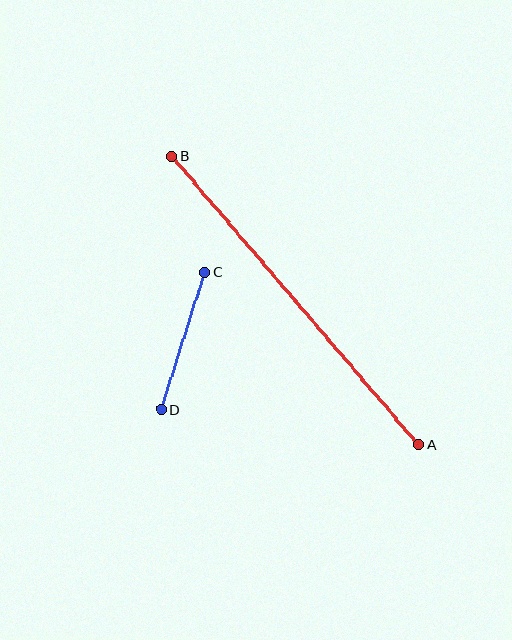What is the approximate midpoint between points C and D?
The midpoint is at approximately (183, 341) pixels.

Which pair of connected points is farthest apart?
Points A and B are farthest apart.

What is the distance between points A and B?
The distance is approximately 379 pixels.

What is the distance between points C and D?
The distance is approximately 145 pixels.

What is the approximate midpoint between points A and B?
The midpoint is at approximately (295, 300) pixels.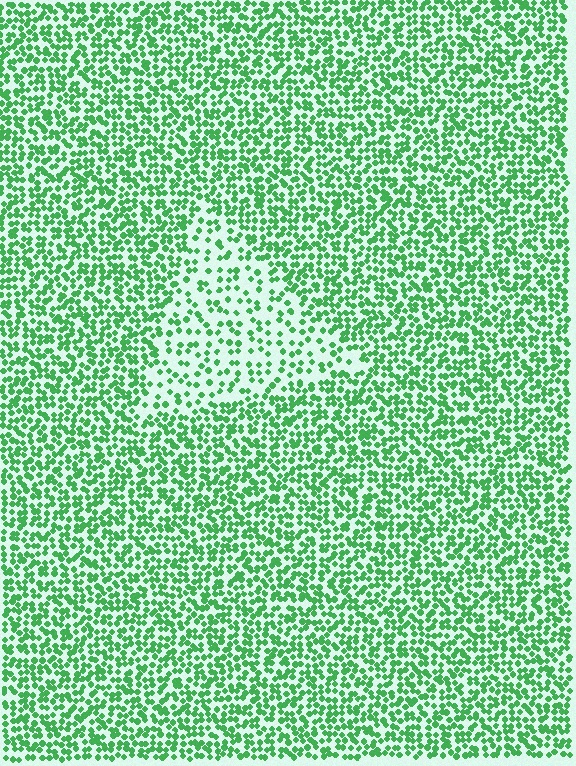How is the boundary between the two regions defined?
The boundary is defined by a change in element density (approximately 2.1x ratio). All elements are the same color, size, and shape.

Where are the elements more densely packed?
The elements are more densely packed outside the triangle boundary.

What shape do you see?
I see a triangle.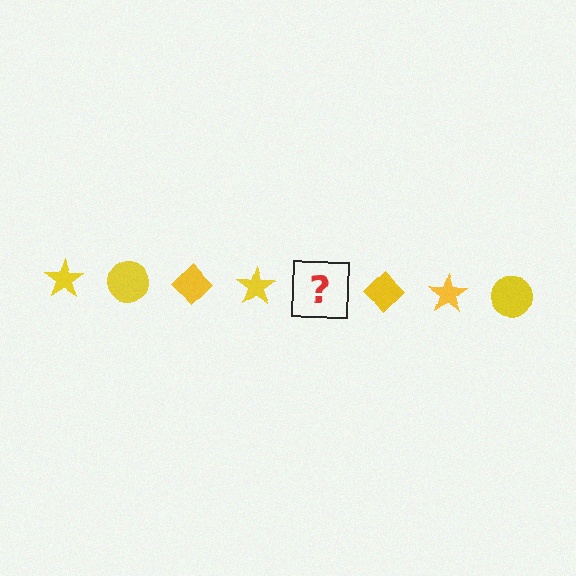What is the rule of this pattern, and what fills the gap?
The rule is that the pattern cycles through star, circle, diamond shapes in yellow. The gap should be filled with a yellow circle.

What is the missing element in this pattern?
The missing element is a yellow circle.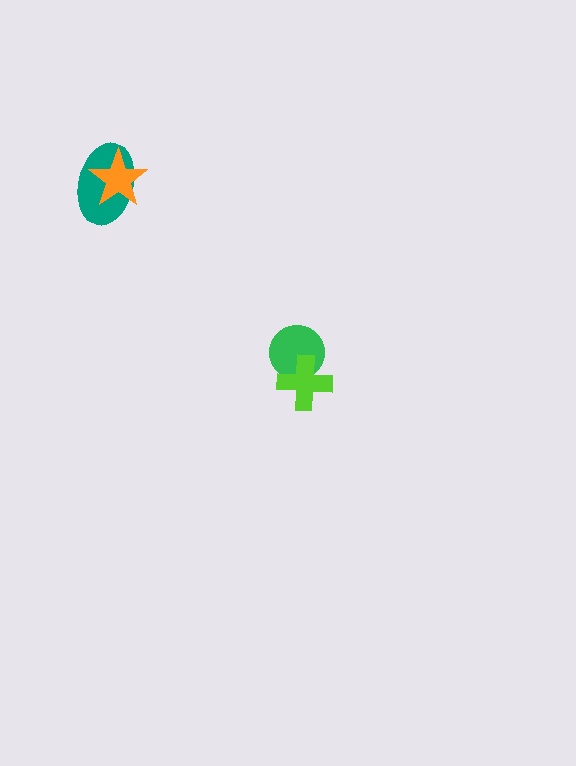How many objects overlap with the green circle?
1 object overlaps with the green circle.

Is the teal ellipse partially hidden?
Yes, it is partially covered by another shape.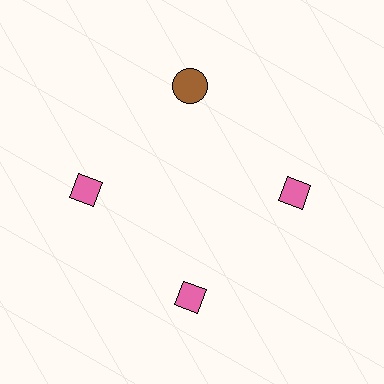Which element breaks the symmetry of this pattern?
The brown circle at roughly the 12 o'clock position breaks the symmetry. All other shapes are pink diamonds.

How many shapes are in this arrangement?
There are 4 shapes arranged in a ring pattern.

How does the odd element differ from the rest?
It differs in both color (brown instead of pink) and shape (circle instead of diamond).